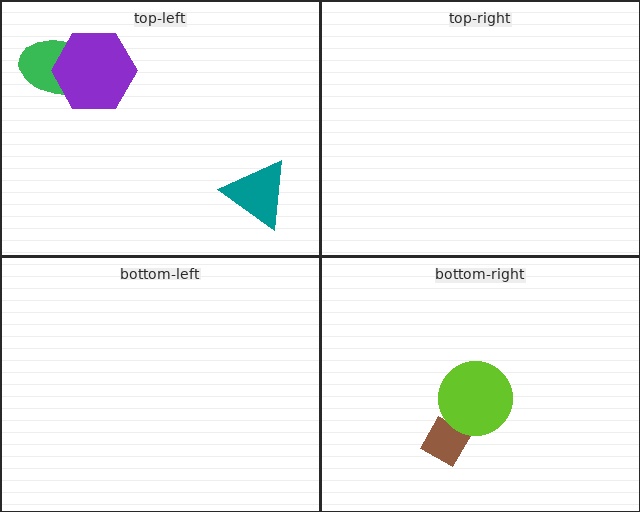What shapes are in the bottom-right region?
The brown diamond, the lime circle.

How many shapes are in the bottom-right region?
2.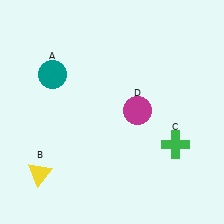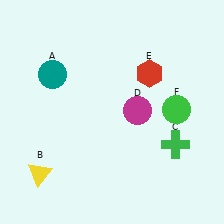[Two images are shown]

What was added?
A red hexagon (E), a green circle (F) were added in Image 2.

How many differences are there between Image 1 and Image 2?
There are 2 differences between the two images.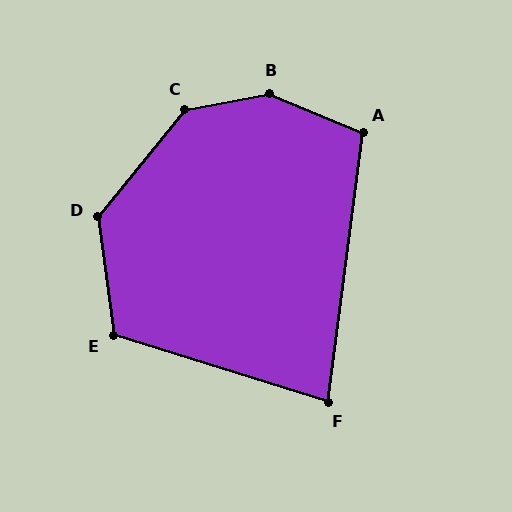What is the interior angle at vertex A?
Approximately 105 degrees (obtuse).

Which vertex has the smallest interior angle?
F, at approximately 80 degrees.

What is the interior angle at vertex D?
Approximately 133 degrees (obtuse).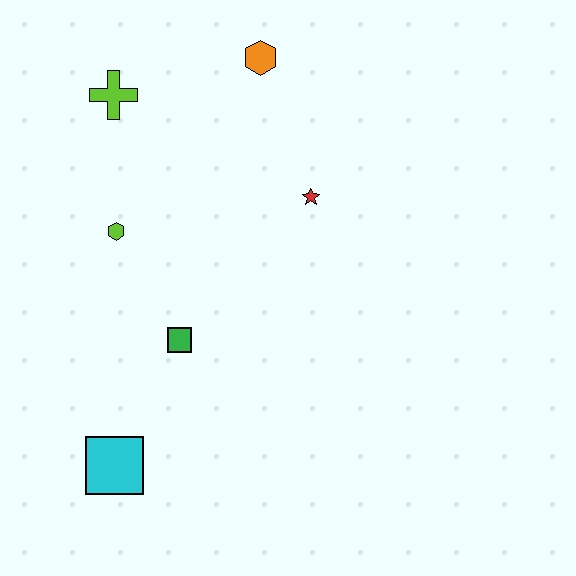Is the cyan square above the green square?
No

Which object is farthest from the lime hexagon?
The cyan square is farthest from the lime hexagon.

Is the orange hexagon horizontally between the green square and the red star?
Yes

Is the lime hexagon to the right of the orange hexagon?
No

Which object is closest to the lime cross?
The lime hexagon is closest to the lime cross.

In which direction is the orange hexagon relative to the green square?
The orange hexagon is above the green square.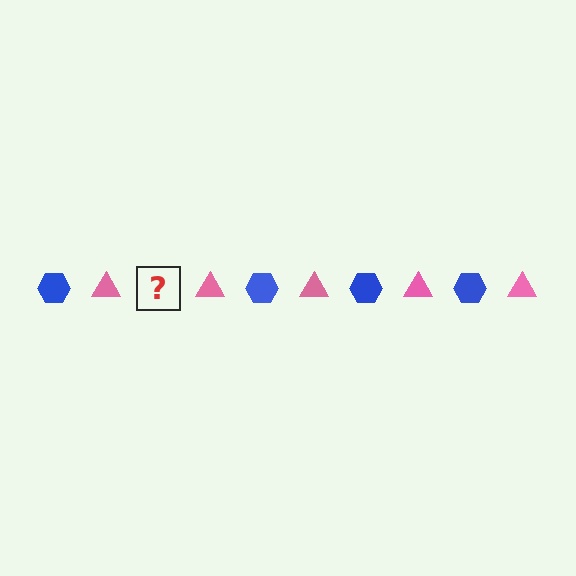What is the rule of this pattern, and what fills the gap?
The rule is that the pattern alternates between blue hexagon and pink triangle. The gap should be filled with a blue hexagon.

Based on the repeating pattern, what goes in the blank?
The blank should be a blue hexagon.